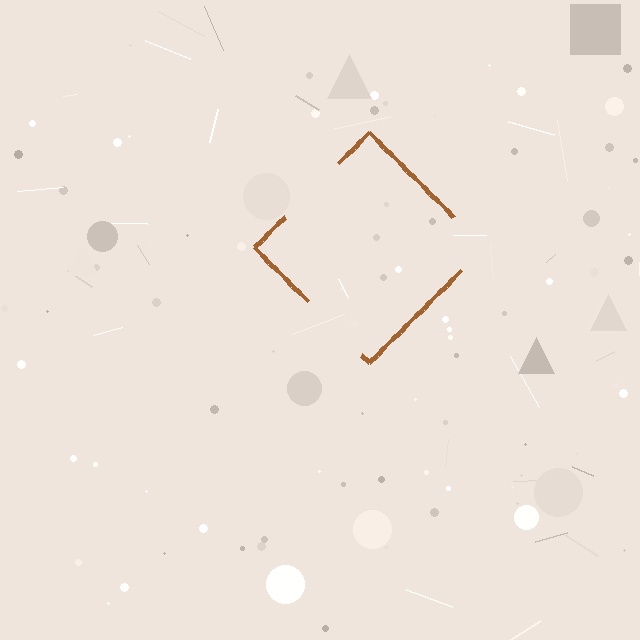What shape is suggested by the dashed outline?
The dashed outline suggests a diamond.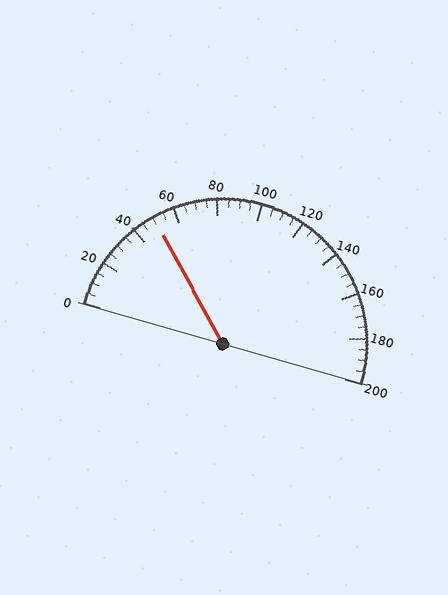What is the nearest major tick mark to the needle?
The nearest major tick mark is 40.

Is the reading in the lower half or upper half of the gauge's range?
The reading is in the lower half of the range (0 to 200).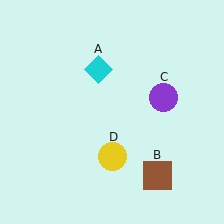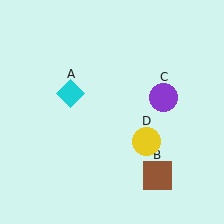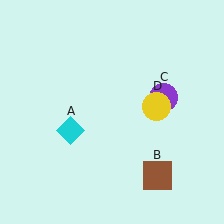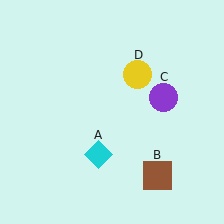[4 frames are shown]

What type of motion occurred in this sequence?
The cyan diamond (object A), yellow circle (object D) rotated counterclockwise around the center of the scene.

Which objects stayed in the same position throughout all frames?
Brown square (object B) and purple circle (object C) remained stationary.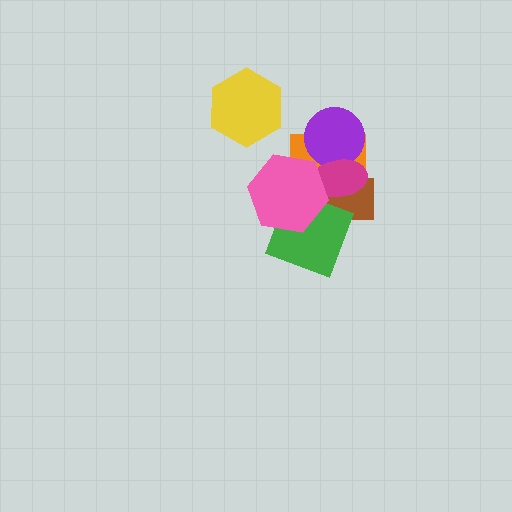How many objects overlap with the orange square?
5 objects overlap with the orange square.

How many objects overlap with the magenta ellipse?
5 objects overlap with the magenta ellipse.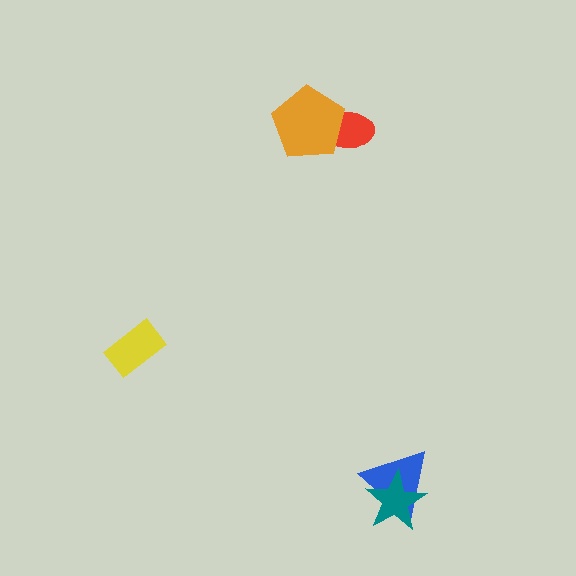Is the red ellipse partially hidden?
Yes, it is partially covered by another shape.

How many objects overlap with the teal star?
1 object overlaps with the teal star.